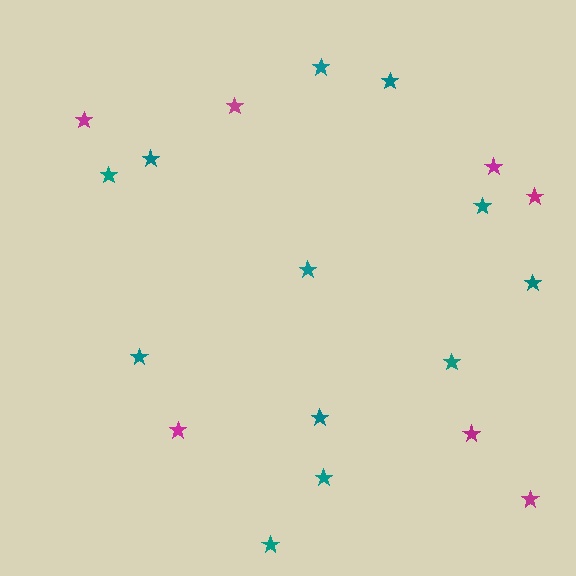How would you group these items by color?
There are 2 groups: one group of teal stars (12) and one group of magenta stars (7).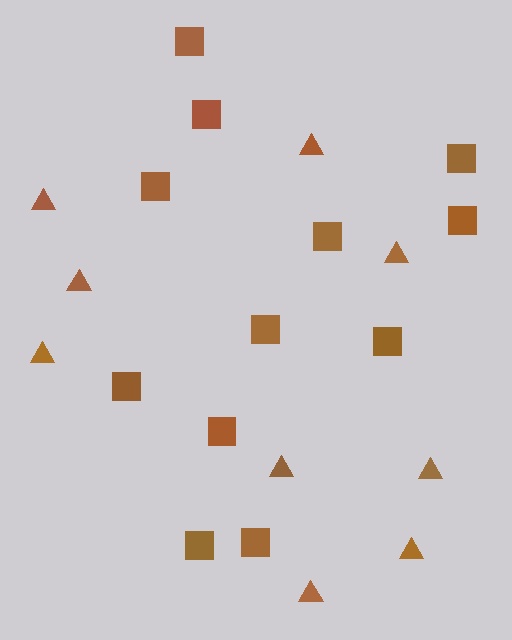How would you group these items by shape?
There are 2 groups: one group of triangles (9) and one group of squares (12).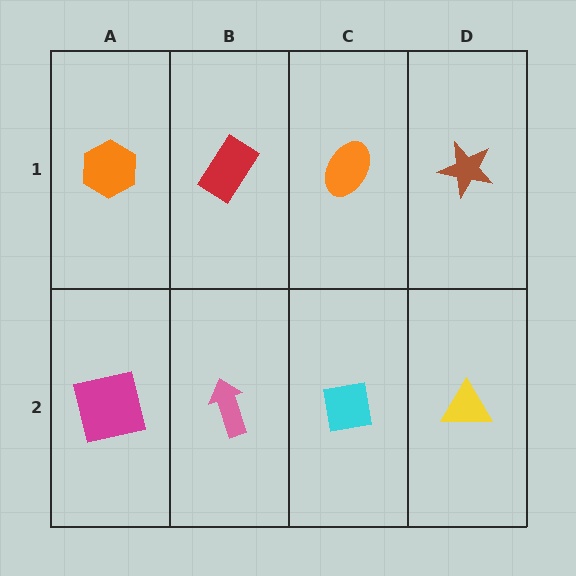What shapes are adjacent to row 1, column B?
A pink arrow (row 2, column B), an orange hexagon (row 1, column A), an orange ellipse (row 1, column C).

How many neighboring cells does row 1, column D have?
2.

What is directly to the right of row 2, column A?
A pink arrow.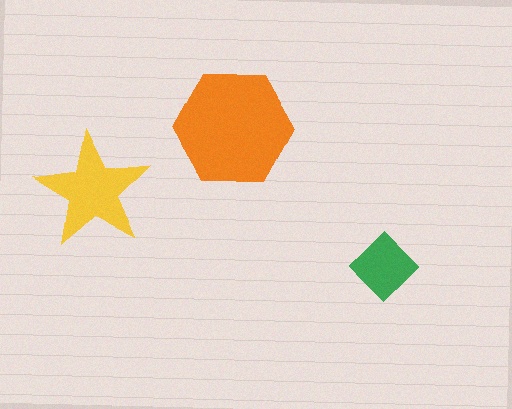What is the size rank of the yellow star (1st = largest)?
2nd.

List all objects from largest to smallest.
The orange hexagon, the yellow star, the green diamond.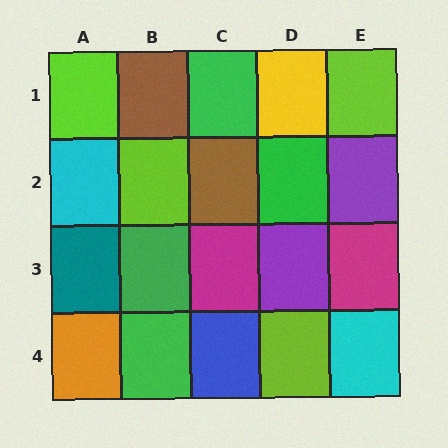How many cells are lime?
4 cells are lime.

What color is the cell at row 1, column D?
Yellow.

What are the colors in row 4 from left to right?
Orange, green, blue, lime, cyan.